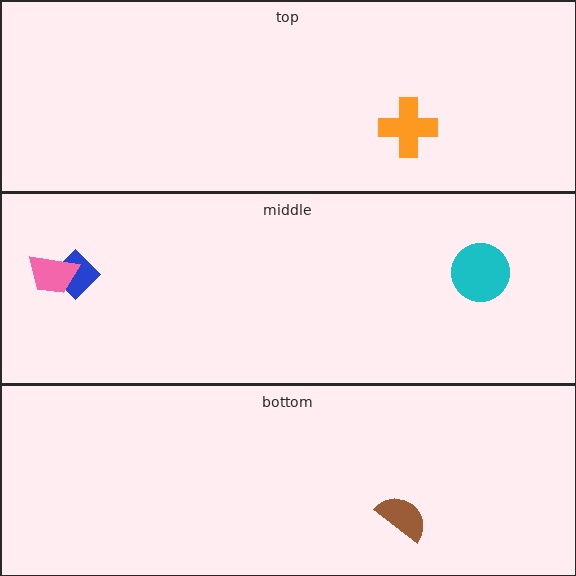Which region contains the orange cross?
The top region.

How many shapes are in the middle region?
3.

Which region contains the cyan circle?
The middle region.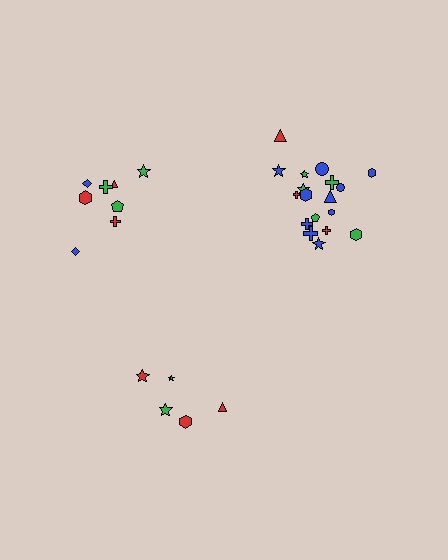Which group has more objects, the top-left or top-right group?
The top-right group.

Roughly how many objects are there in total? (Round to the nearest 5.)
Roughly 30 objects in total.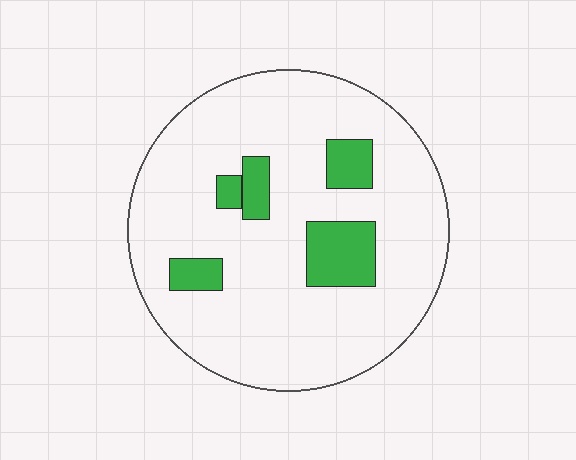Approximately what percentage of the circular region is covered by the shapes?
Approximately 15%.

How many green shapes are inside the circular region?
5.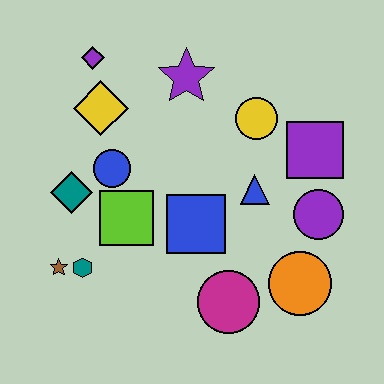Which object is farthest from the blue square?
The purple diamond is farthest from the blue square.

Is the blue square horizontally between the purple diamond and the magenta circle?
Yes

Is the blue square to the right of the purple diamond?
Yes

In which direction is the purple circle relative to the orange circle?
The purple circle is above the orange circle.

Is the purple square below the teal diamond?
No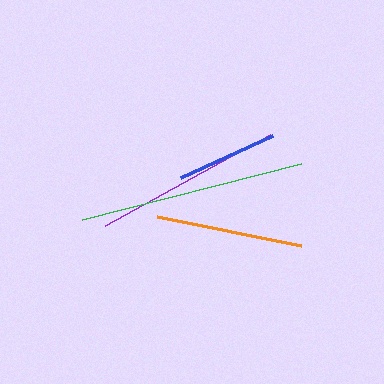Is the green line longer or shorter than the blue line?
The green line is longer than the blue line.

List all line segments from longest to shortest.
From longest to shortest: green, purple, orange, blue.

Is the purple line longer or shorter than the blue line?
The purple line is longer than the blue line.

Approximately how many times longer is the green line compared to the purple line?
The green line is approximately 1.2 times the length of the purple line.